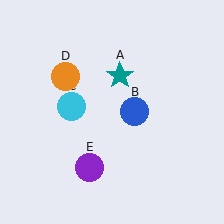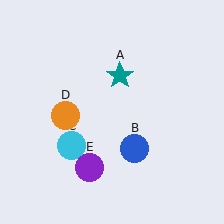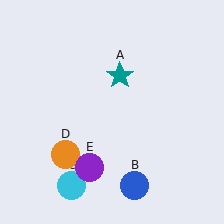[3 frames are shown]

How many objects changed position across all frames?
3 objects changed position: blue circle (object B), cyan circle (object C), orange circle (object D).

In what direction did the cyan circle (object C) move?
The cyan circle (object C) moved down.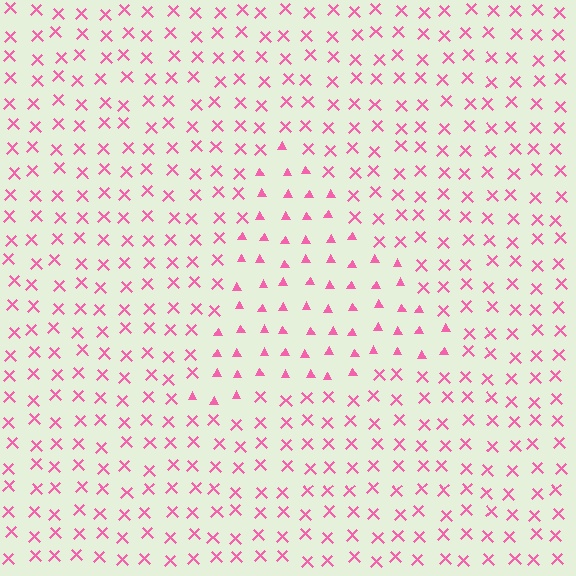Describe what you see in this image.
The image is filled with small pink elements arranged in a uniform grid. A triangle-shaped region contains triangles, while the surrounding area contains X marks. The boundary is defined purely by the change in element shape.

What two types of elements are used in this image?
The image uses triangles inside the triangle region and X marks outside it.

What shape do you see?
I see a triangle.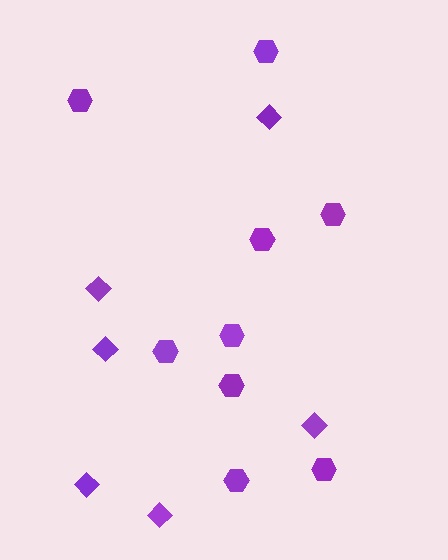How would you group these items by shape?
There are 2 groups: one group of diamonds (6) and one group of hexagons (9).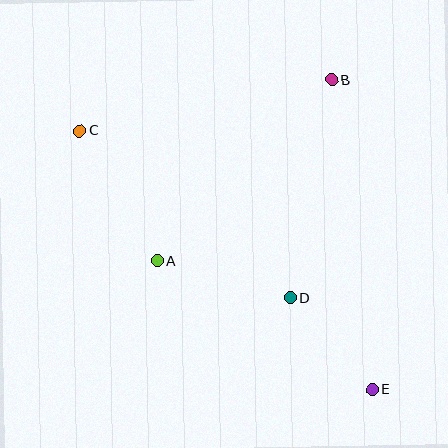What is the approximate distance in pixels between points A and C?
The distance between A and C is approximately 151 pixels.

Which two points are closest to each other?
Points D and E are closest to each other.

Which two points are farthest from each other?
Points C and E are farthest from each other.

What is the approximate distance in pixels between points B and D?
The distance between B and D is approximately 221 pixels.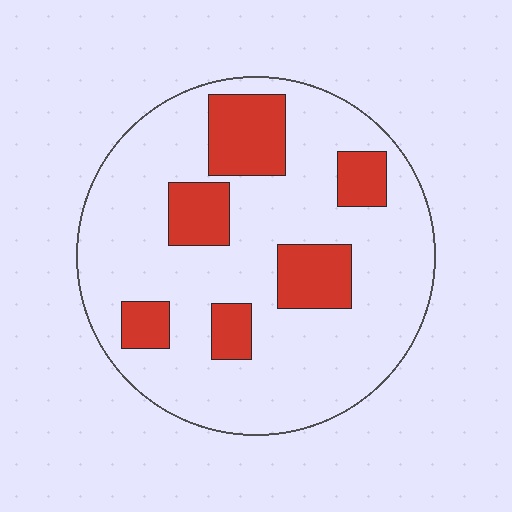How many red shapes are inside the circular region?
6.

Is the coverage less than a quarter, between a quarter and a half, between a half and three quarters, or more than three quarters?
Less than a quarter.